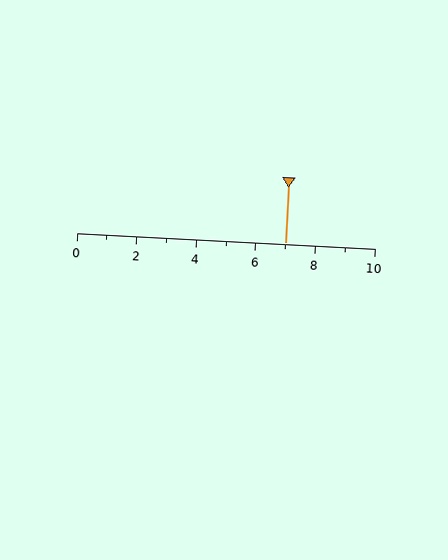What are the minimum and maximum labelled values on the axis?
The axis runs from 0 to 10.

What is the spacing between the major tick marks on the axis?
The major ticks are spaced 2 apart.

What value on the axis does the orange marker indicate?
The marker indicates approximately 7.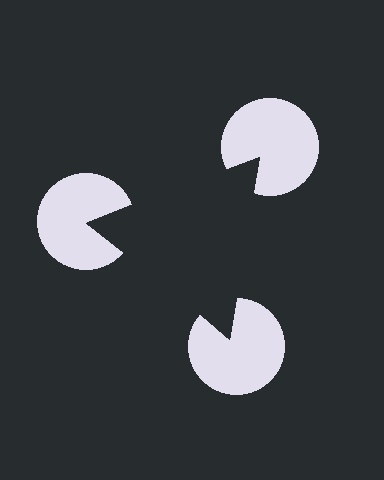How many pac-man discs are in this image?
There are 3 — one at each vertex of the illusory triangle.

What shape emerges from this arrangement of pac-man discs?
An illusory triangle — its edges are inferred from the aligned wedge cuts in the pac-man discs, not physically drawn.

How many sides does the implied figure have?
3 sides.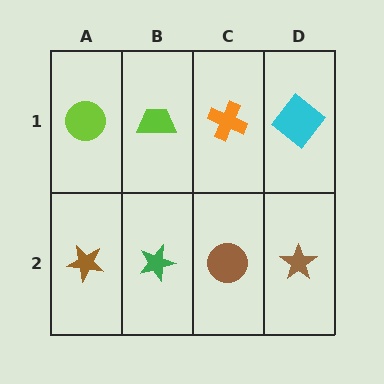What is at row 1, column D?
A cyan diamond.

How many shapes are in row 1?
4 shapes.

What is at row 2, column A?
A brown star.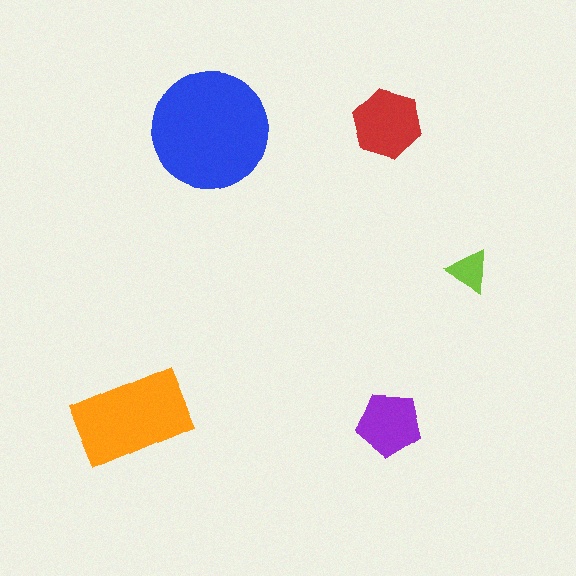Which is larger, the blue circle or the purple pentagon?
The blue circle.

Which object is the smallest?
The lime triangle.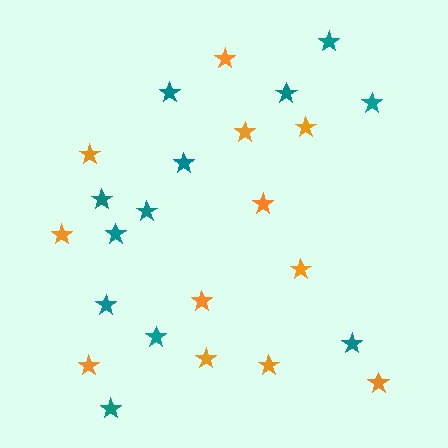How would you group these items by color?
There are 2 groups: one group of orange stars (12) and one group of teal stars (12).